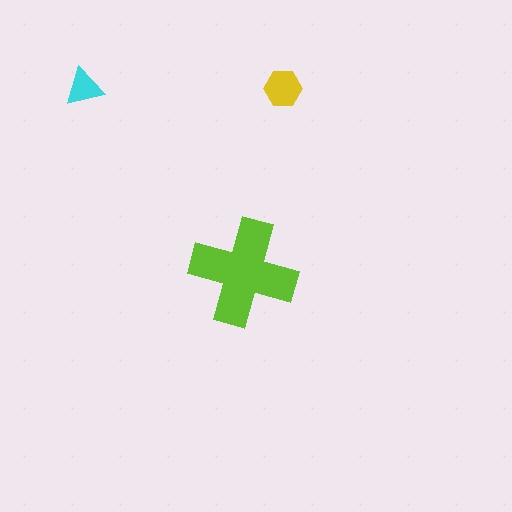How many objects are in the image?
There are 3 objects in the image.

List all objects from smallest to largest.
The cyan triangle, the yellow hexagon, the lime cross.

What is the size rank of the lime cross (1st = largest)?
1st.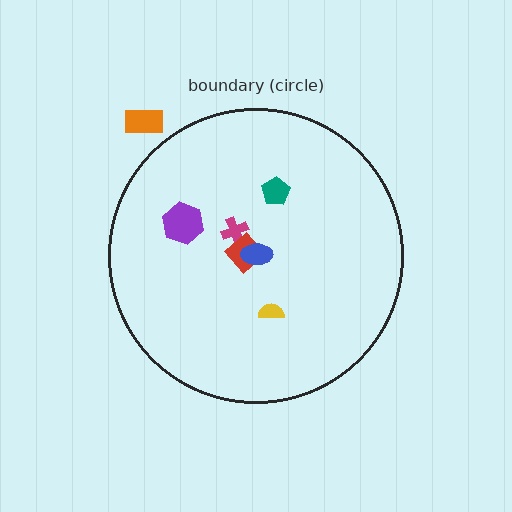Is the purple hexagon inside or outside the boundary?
Inside.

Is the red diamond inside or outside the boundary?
Inside.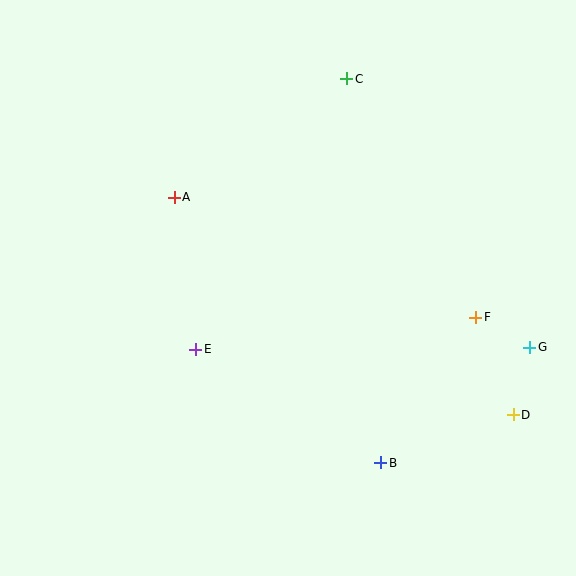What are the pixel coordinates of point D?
Point D is at (513, 415).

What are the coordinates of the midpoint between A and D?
The midpoint between A and D is at (344, 306).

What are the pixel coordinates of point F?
Point F is at (476, 317).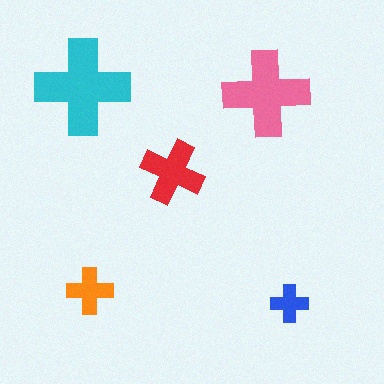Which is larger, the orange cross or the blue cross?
The orange one.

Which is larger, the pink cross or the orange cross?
The pink one.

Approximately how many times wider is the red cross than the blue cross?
About 1.5 times wider.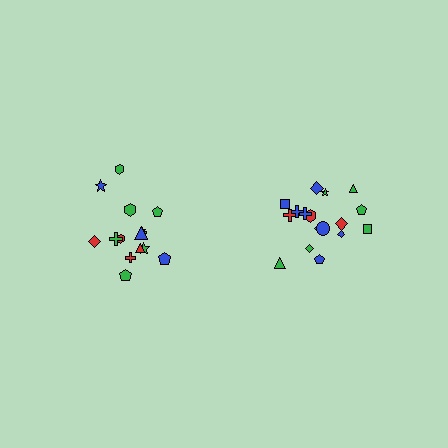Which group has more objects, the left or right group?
The right group.